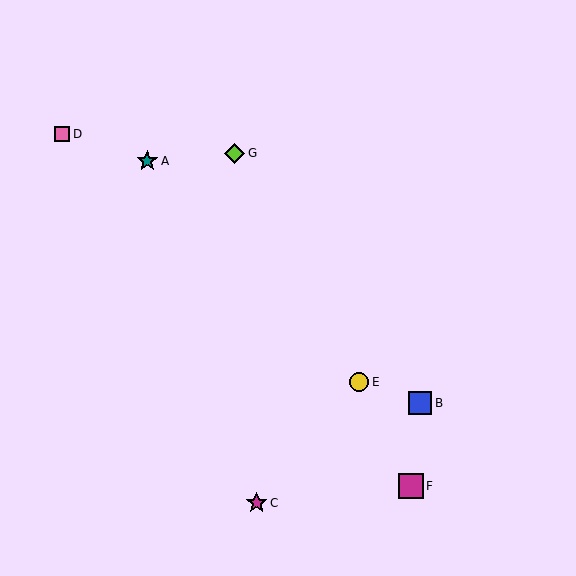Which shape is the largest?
The magenta square (labeled F) is the largest.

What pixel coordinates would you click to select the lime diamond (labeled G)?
Click at (234, 153) to select the lime diamond G.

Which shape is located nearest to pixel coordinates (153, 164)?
The teal star (labeled A) at (147, 161) is nearest to that location.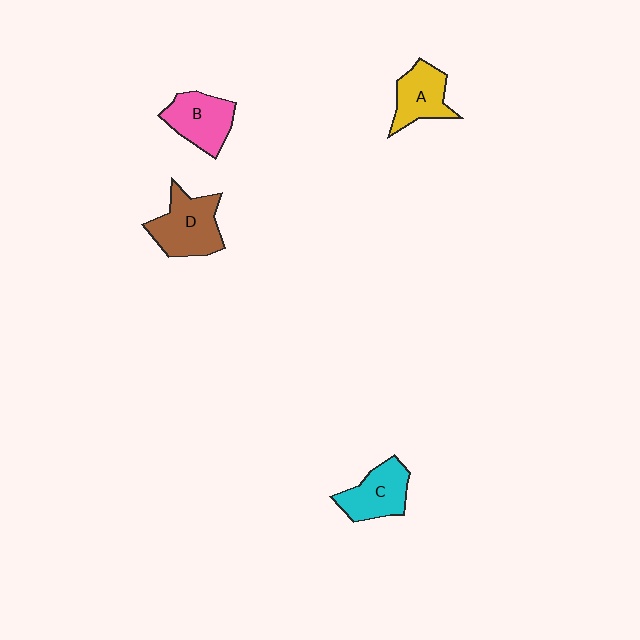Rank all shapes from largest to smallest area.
From largest to smallest: D (brown), B (pink), C (cyan), A (yellow).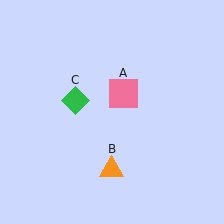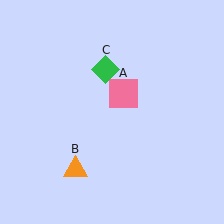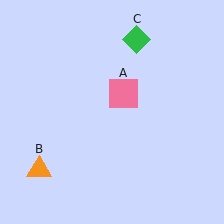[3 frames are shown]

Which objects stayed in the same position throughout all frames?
Pink square (object A) remained stationary.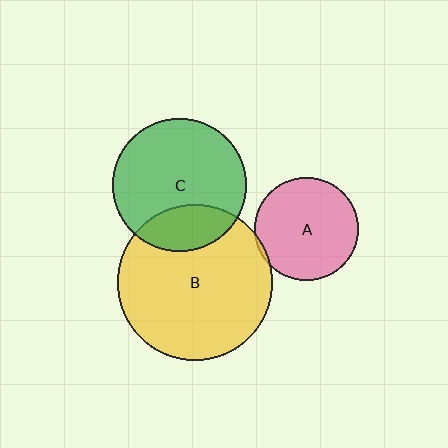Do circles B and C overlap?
Yes.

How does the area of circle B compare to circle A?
Approximately 2.3 times.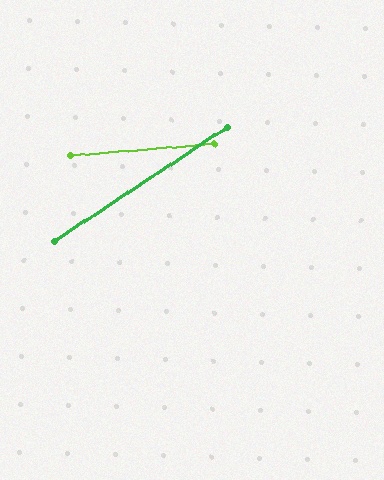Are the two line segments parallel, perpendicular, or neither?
Neither parallel nor perpendicular — they differ by about 29°.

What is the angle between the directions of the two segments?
Approximately 29 degrees.